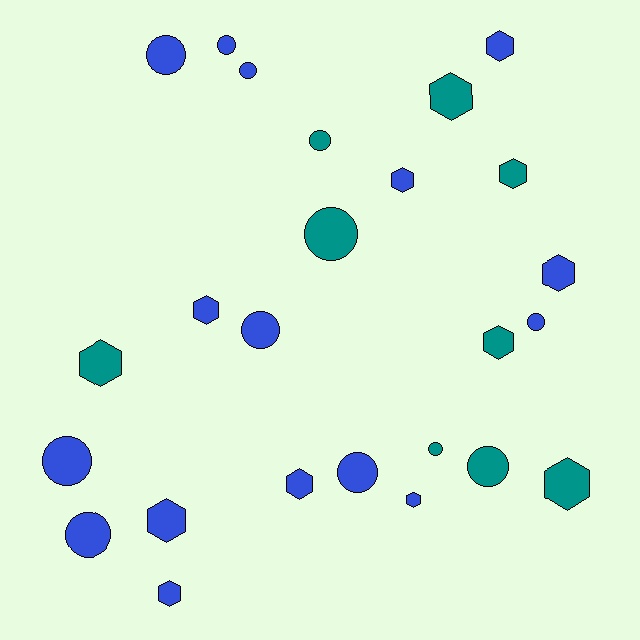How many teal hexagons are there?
There are 5 teal hexagons.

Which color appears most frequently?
Blue, with 16 objects.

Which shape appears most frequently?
Hexagon, with 13 objects.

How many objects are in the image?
There are 25 objects.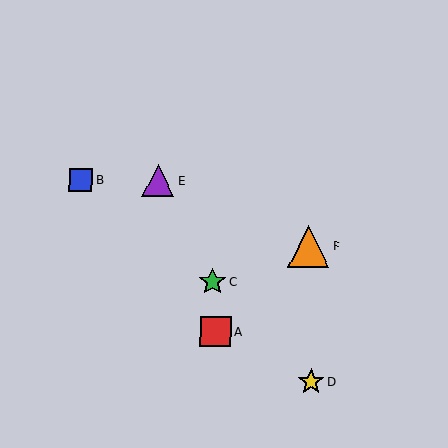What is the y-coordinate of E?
Object E is at y≈181.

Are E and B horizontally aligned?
Yes, both are at y≈181.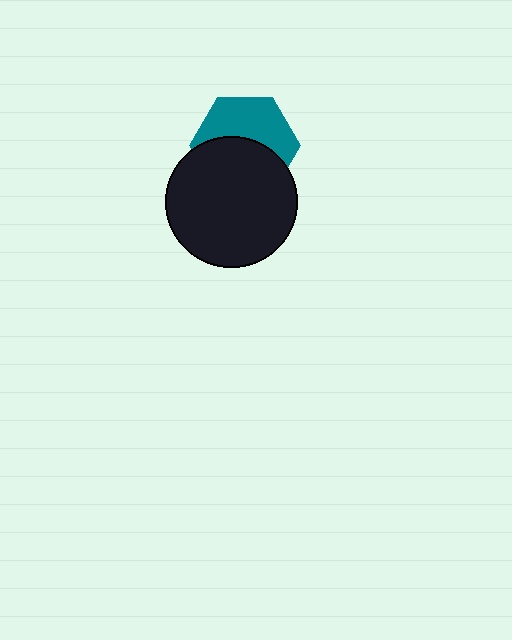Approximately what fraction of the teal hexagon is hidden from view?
Roughly 51% of the teal hexagon is hidden behind the black circle.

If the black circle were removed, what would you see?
You would see the complete teal hexagon.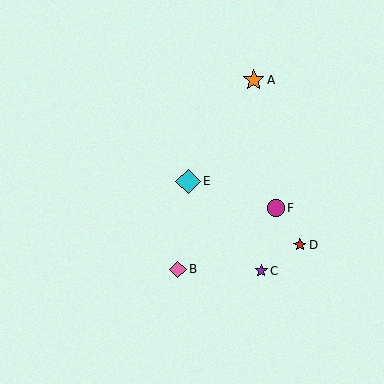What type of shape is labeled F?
Shape F is a magenta circle.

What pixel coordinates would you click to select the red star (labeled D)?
Click at (300, 245) to select the red star D.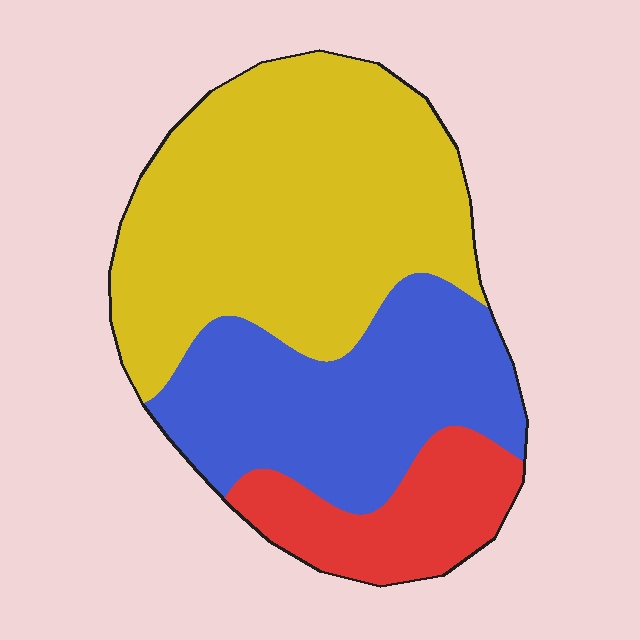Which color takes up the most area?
Yellow, at roughly 50%.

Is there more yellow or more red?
Yellow.